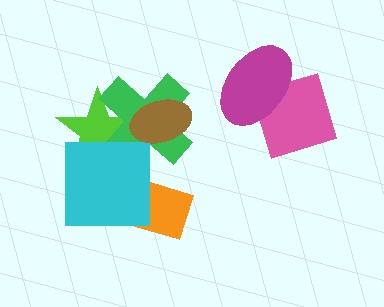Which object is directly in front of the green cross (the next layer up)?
The cyan square is directly in front of the green cross.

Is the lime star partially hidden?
Yes, it is partially covered by another shape.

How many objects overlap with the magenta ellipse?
1 object overlaps with the magenta ellipse.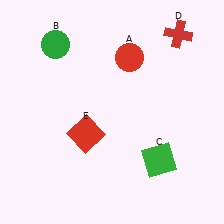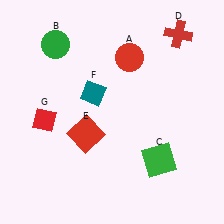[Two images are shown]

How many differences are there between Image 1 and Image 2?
There are 2 differences between the two images.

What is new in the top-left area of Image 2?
A teal diamond (F) was added in the top-left area of Image 2.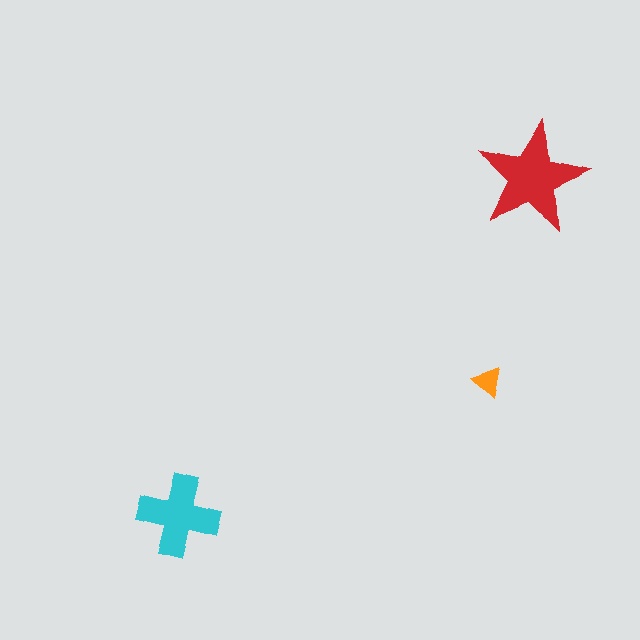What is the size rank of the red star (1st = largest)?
1st.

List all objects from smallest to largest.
The orange triangle, the cyan cross, the red star.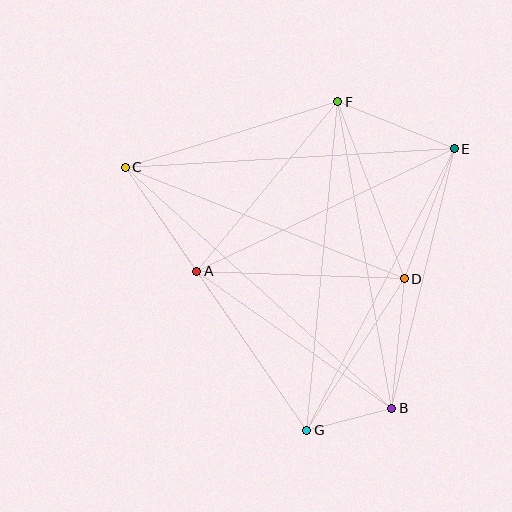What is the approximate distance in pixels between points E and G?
The distance between E and G is approximately 318 pixels.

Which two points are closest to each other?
Points B and G are closest to each other.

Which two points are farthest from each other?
Points B and C are farthest from each other.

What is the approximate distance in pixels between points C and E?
The distance between C and E is approximately 329 pixels.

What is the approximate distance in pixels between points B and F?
The distance between B and F is approximately 311 pixels.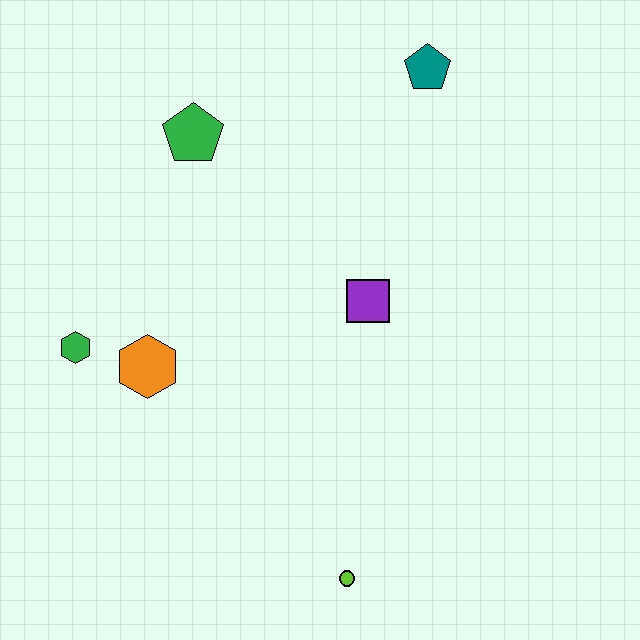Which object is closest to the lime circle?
The purple square is closest to the lime circle.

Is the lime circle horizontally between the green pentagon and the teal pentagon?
Yes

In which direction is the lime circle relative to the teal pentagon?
The lime circle is below the teal pentagon.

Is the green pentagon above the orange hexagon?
Yes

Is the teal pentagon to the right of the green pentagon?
Yes